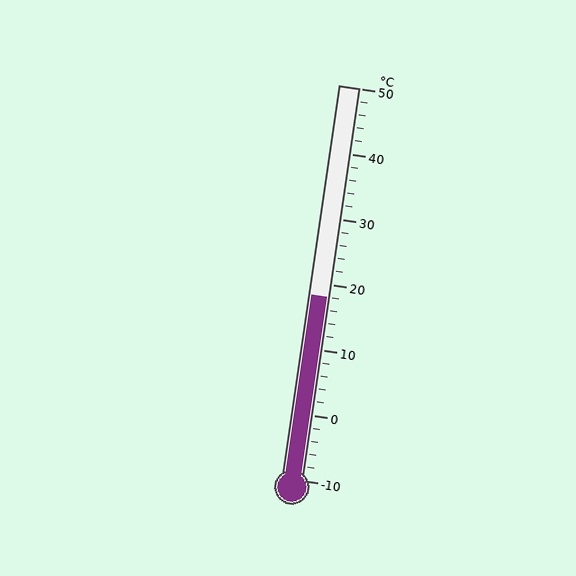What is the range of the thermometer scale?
The thermometer scale ranges from -10°C to 50°C.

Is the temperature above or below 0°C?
The temperature is above 0°C.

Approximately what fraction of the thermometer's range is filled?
The thermometer is filled to approximately 45% of its range.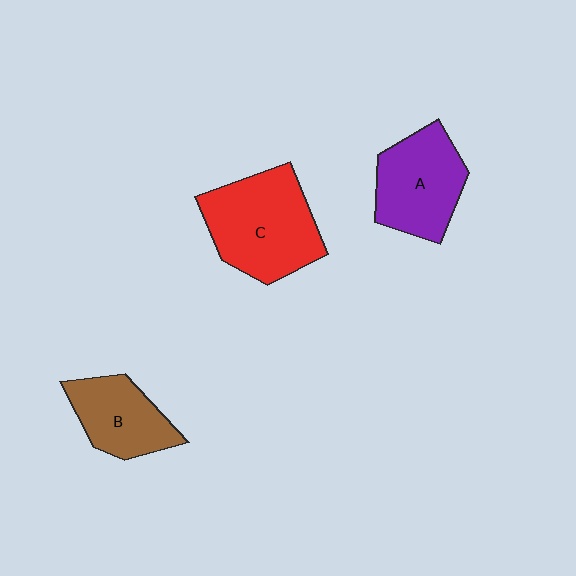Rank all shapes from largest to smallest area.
From largest to smallest: C (red), A (purple), B (brown).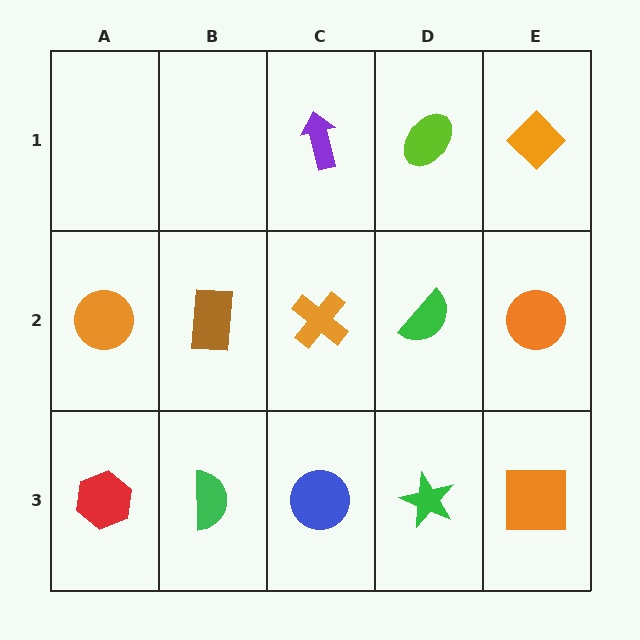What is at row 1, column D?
A lime ellipse.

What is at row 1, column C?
A purple arrow.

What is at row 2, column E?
An orange circle.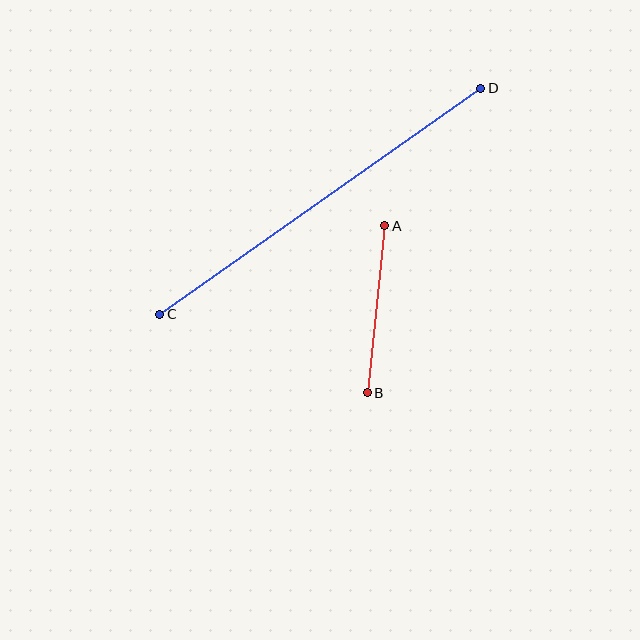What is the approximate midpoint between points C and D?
The midpoint is at approximately (320, 201) pixels.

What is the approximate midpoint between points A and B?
The midpoint is at approximately (376, 309) pixels.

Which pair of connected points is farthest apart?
Points C and D are farthest apart.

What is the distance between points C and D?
The distance is approximately 393 pixels.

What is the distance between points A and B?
The distance is approximately 168 pixels.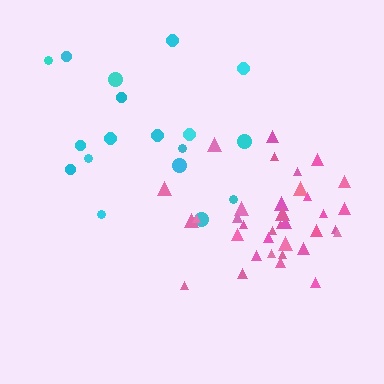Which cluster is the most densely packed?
Pink.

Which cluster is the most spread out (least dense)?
Cyan.